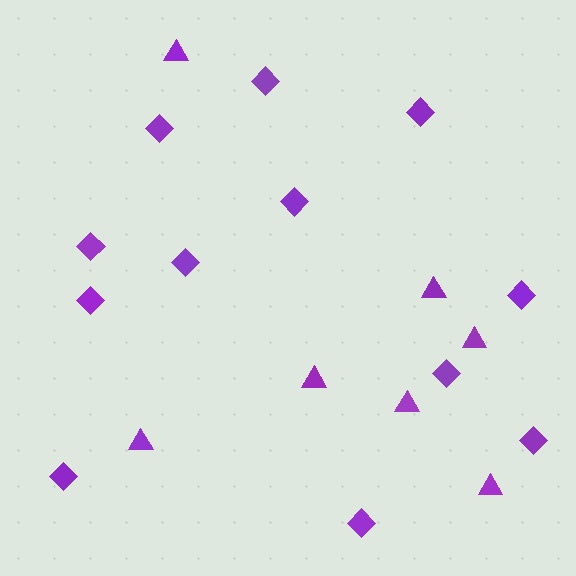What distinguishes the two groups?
There are 2 groups: one group of triangles (7) and one group of diamonds (12).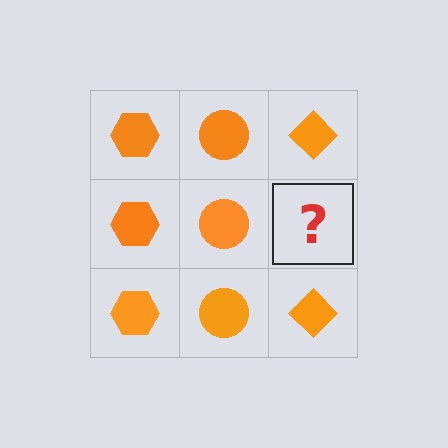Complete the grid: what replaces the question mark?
The question mark should be replaced with an orange diamond.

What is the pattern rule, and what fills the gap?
The rule is that each column has a consistent shape. The gap should be filled with an orange diamond.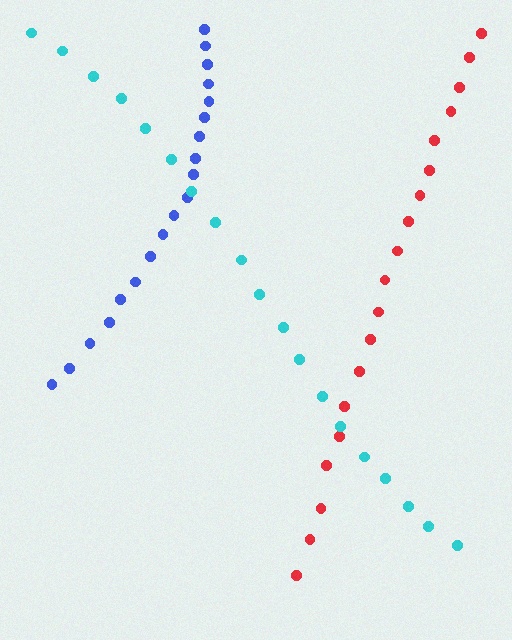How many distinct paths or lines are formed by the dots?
There are 3 distinct paths.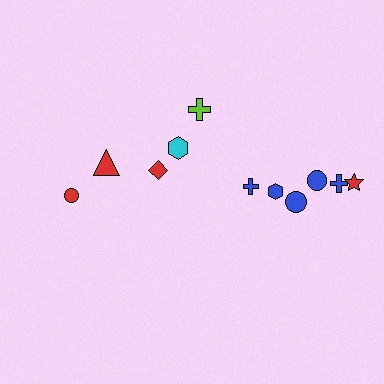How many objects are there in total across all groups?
There are 11 objects.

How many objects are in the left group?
There are 4 objects.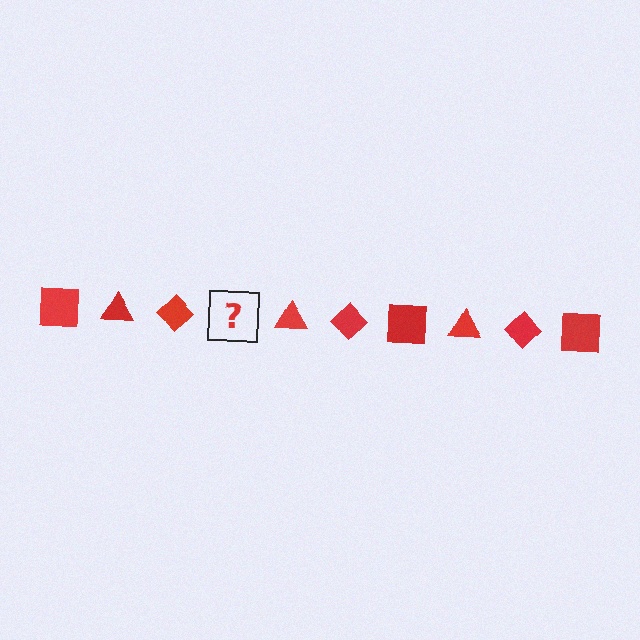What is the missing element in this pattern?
The missing element is a red square.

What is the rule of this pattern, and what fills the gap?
The rule is that the pattern cycles through square, triangle, diamond shapes in red. The gap should be filled with a red square.